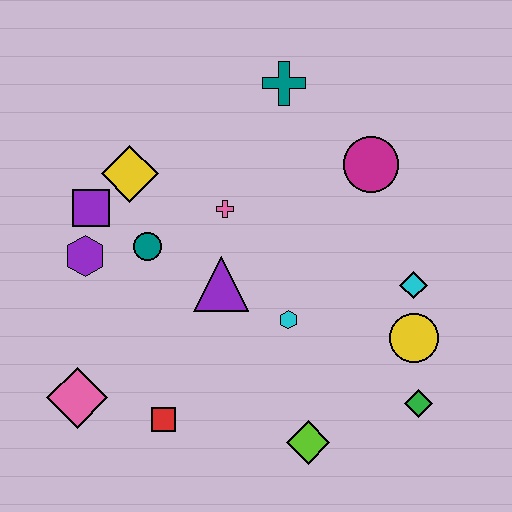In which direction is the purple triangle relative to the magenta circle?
The purple triangle is to the left of the magenta circle.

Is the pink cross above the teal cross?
No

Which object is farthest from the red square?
The teal cross is farthest from the red square.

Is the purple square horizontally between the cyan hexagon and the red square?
No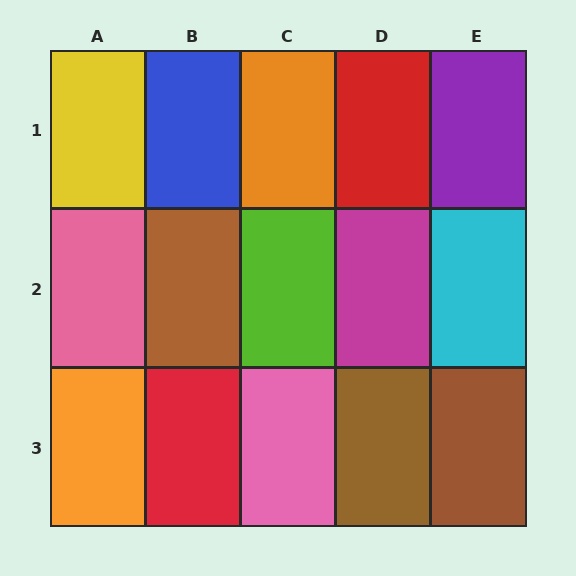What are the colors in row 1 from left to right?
Yellow, blue, orange, red, purple.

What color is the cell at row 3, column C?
Pink.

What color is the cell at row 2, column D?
Magenta.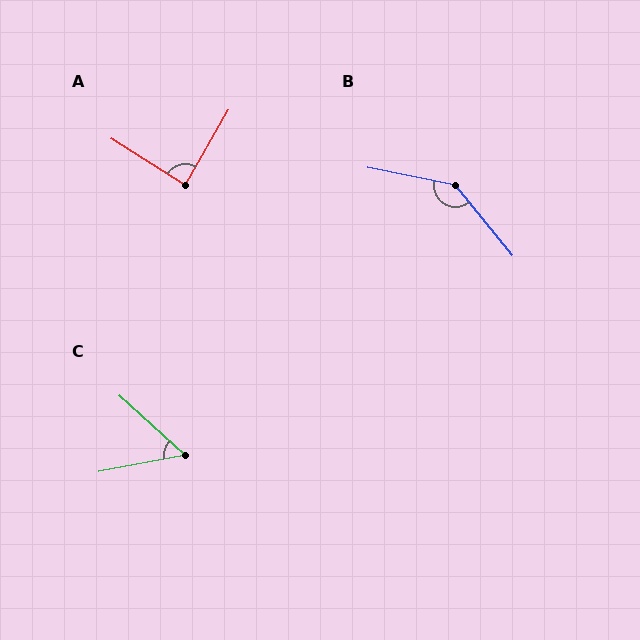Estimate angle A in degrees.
Approximately 88 degrees.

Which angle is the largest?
B, at approximately 140 degrees.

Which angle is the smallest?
C, at approximately 53 degrees.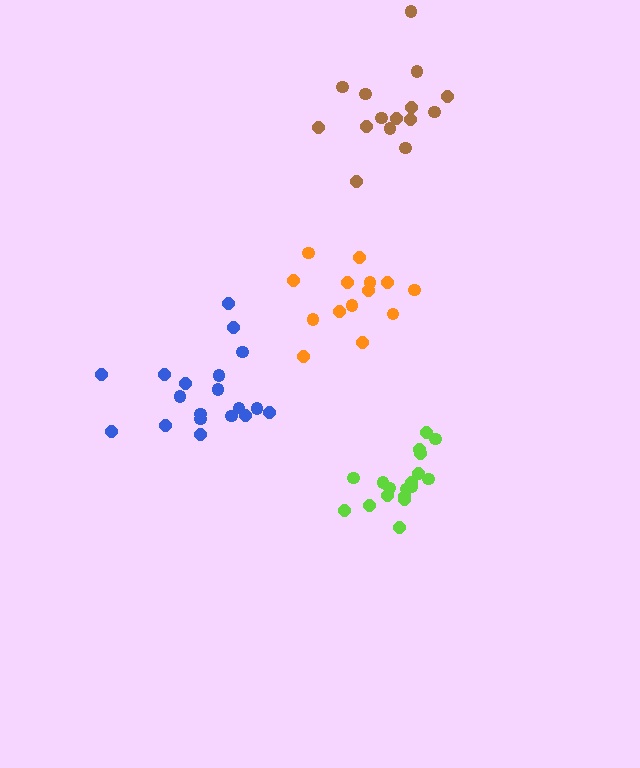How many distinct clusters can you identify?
There are 4 distinct clusters.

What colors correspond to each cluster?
The clusters are colored: orange, lime, blue, brown.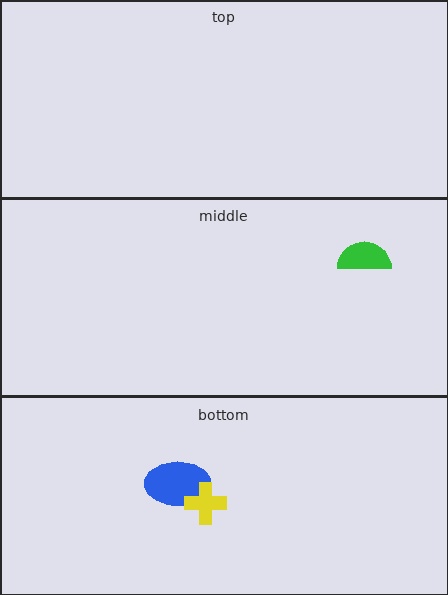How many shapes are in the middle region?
1.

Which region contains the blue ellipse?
The bottom region.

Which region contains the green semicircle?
The middle region.